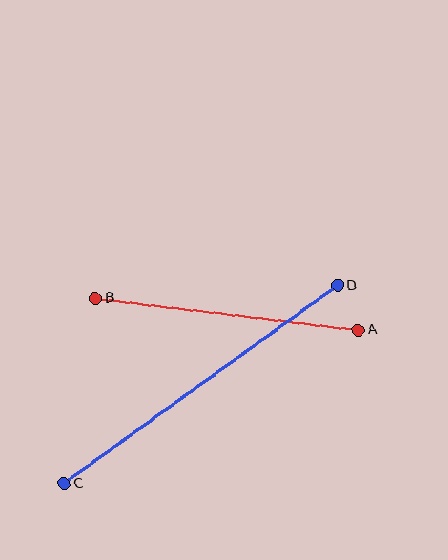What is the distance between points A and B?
The distance is approximately 265 pixels.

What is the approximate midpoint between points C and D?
The midpoint is at approximately (201, 384) pixels.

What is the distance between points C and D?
The distance is approximately 338 pixels.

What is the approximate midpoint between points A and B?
The midpoint is at approximately (227, 314) pixels.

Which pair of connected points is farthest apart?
Points C and D are farthest apart.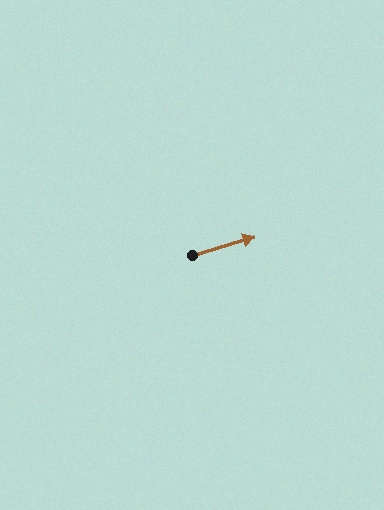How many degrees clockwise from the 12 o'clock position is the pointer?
Approximately 74 degrees.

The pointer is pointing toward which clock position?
Roughly 2 o'clock.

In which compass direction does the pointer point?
East.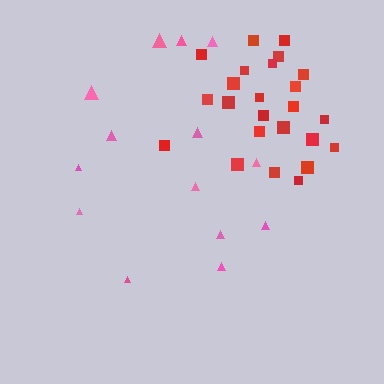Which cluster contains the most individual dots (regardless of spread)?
Red (24).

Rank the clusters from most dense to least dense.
red, pink.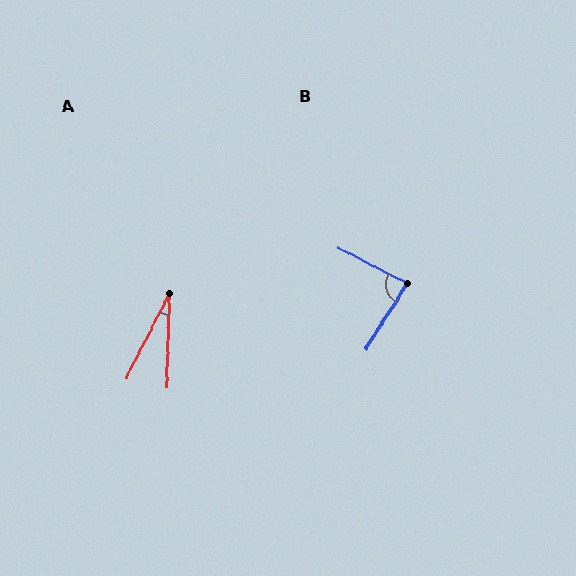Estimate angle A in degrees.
Approximately 25 degrees.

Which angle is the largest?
B, at approximately 85 degrees.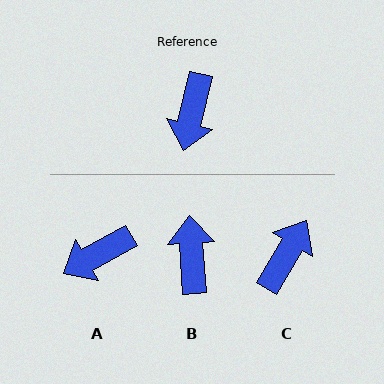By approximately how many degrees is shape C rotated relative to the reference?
Approximately 162 degrees counter-clockwise.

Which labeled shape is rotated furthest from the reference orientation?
B, about 163 degrees away.